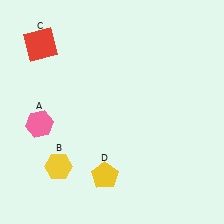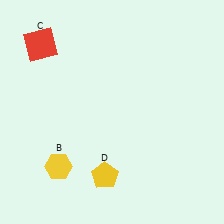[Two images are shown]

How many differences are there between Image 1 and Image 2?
There is 1 difference between the two images.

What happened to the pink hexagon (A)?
The pink hexagon (A) was removed in Image 2. It was in the bottom-left area of Image 1.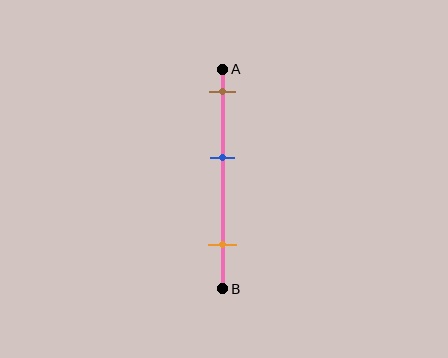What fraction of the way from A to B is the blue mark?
The blue mark is approximately 40% (0.4) of the way from A to B.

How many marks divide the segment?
There are 3 marks dividing the segment.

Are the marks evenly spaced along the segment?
Yes, the marks are approximately evenly spaced.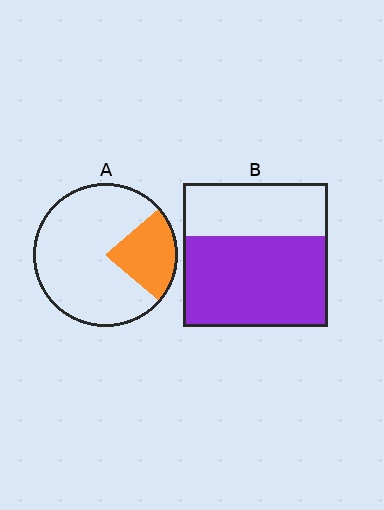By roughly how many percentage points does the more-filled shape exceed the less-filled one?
By roughly 40 percentage points (B over A).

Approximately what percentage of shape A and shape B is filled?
A is approximately 25% and B is approximately 65%.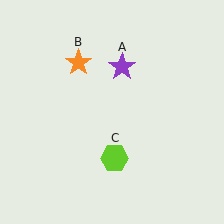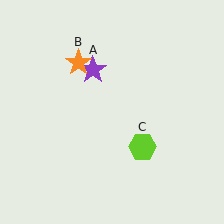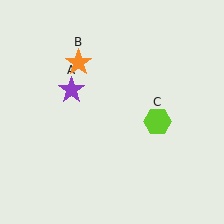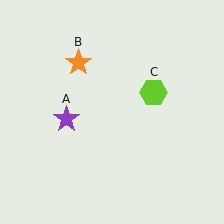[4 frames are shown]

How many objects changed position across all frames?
2 objects changed position: purple star (object A), lime hexagon (object C).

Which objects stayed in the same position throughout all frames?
Orange star (object B) remained stationary.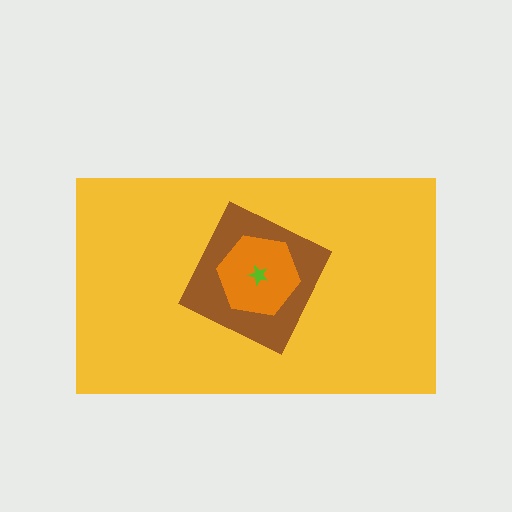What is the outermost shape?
The yellow rectangle.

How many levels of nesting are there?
4.